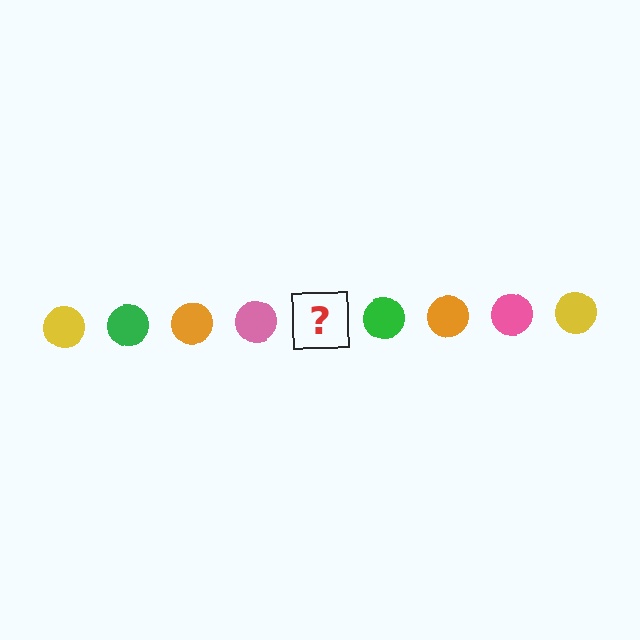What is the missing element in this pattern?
The missing element is a yellow circle.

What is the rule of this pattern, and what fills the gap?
The rule is that the pattern cycles through yellow, green, orange, pink circles. The gap should be filled with a yellow circle.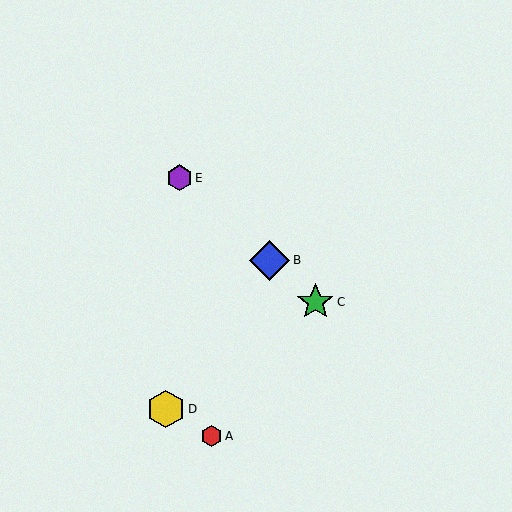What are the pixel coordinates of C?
Object C is at (315, 302).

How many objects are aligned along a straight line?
3 objects (B, C, E) are aligned along a straight line.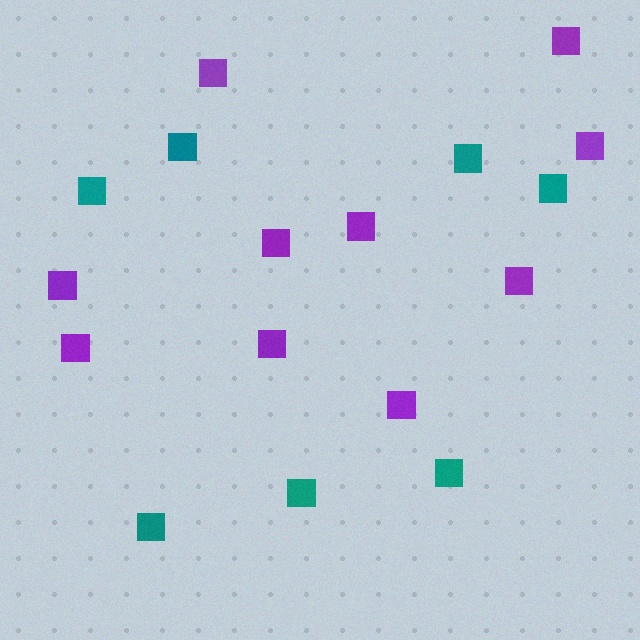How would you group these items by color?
There are 2 groups: one group of teal squares (7) and one group of purple squares (10).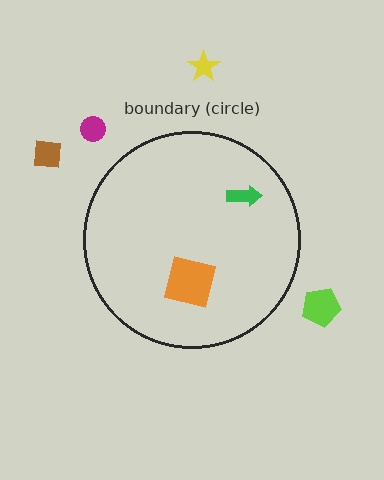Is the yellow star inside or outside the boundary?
Outside.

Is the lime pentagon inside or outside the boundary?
Outside.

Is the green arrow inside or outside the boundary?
Inside.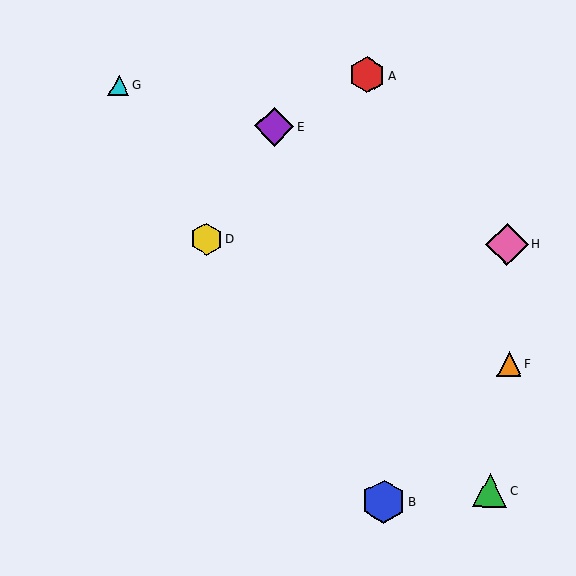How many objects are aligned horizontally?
2 objects (D, H) are aligned horizontally.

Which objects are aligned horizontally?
Objects D, H are aligned horizontally.